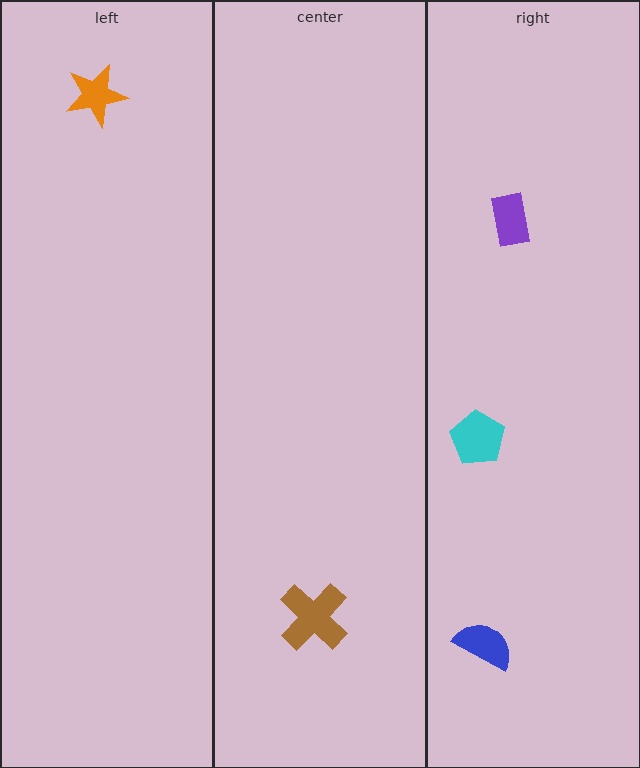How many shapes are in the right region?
3.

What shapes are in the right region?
The purple rectangle, the blue semicircle, the cyan pentagon.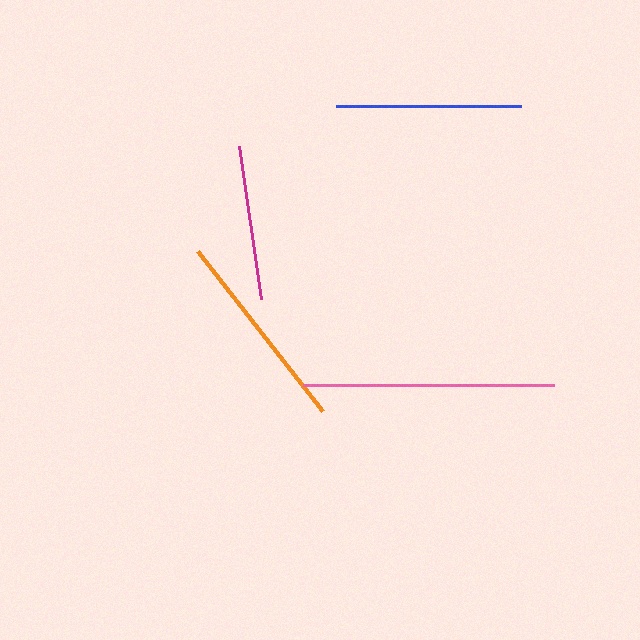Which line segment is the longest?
The pink line is the longest at approximately 251 pixels.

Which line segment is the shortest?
The magenta line is the shortest at approximately 155 pixels.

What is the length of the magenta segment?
The magenta segment is approximately 155 pixels long.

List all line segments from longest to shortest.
From longest to shortest: pink, orange, blue, magenta.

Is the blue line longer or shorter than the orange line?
The orange line is longer than the blue line.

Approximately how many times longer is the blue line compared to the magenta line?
The blue line is approximately 1.2 times the length of the magenta line.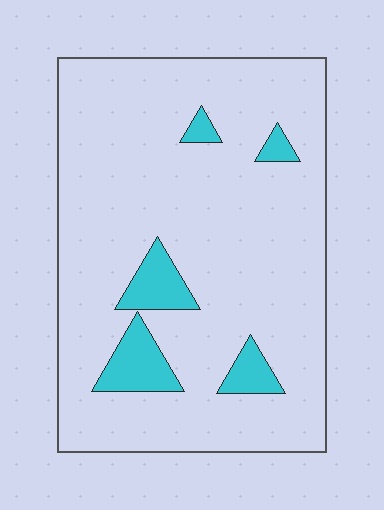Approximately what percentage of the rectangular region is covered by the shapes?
Approximately 10%.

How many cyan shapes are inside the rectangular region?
5.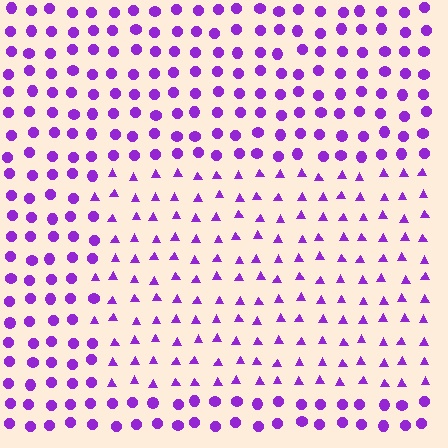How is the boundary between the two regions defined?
The boundary is defined by a change in element shape: triangles inside vs. circles outside. All elements share the same color and spacing.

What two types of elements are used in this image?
The image uses triangles inside the rectangle region and circles outside it.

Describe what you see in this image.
The image is filled with small purple elements arranged in a uniform grid. A rectangle-shaped region contains triangles, while the surrounding area contains circles. The boundary is defined purely by the change in element shape.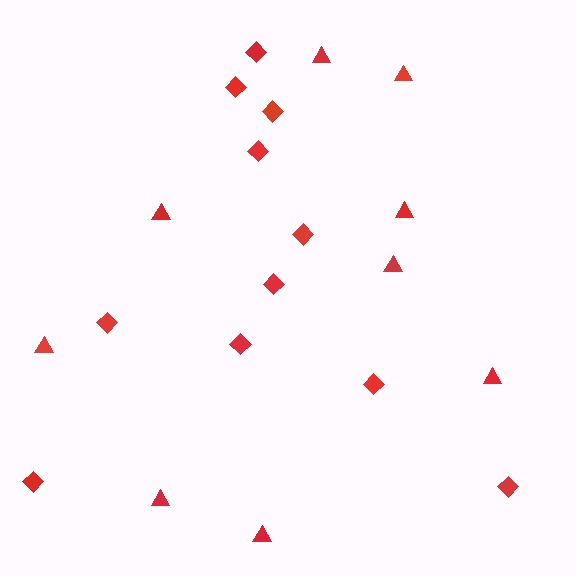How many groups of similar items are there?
There are 2 groups: one group of triangles (9) and one group of diamonds (11).